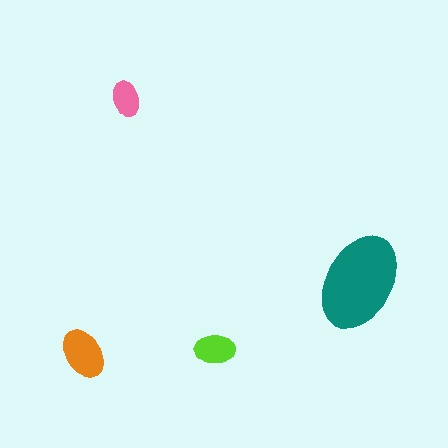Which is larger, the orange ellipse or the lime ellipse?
The orange one.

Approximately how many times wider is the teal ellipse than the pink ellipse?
About 2.5 times wider.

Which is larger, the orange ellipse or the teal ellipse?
The teal one.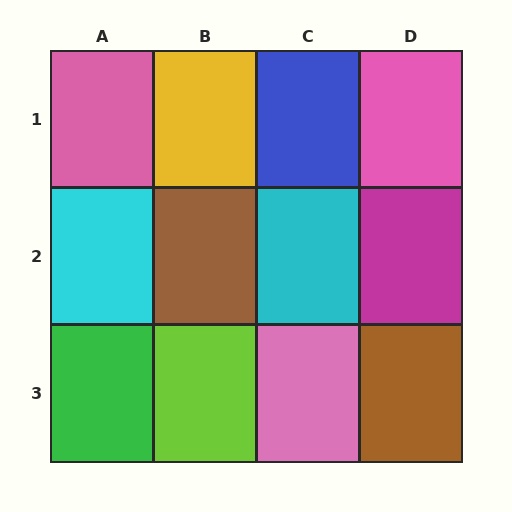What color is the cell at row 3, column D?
Brown.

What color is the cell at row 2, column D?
Magenta.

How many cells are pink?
3 cells are pink.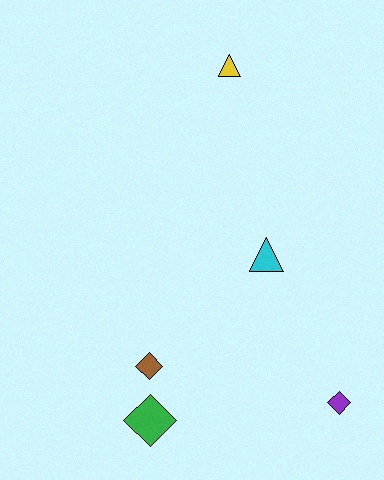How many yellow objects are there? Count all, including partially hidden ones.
There is 1 yellow object.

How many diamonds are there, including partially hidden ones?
There are 3 diamonds.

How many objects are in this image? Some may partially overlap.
There are 5 objects.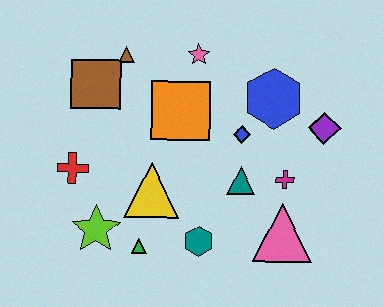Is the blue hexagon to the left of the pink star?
No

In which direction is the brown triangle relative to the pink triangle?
The brown triangle is above the pink triangle.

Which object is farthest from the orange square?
The pink triangle is farthest from the orange square.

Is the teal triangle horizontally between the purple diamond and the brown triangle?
Yes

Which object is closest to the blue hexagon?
The blue diamond is closest to the blue hexagon.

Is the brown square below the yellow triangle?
No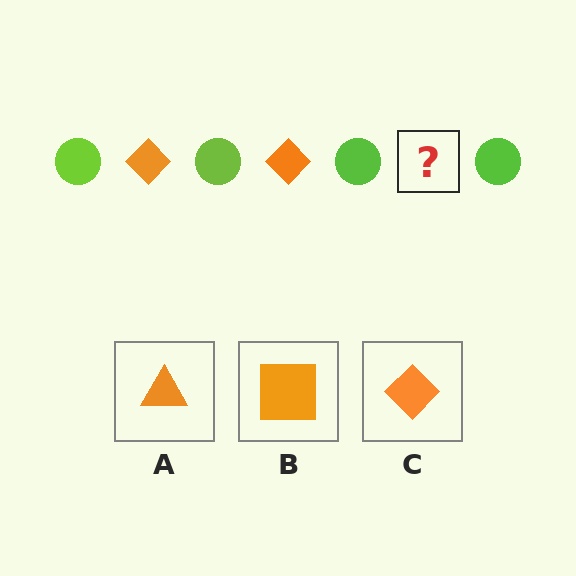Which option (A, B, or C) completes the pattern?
C.